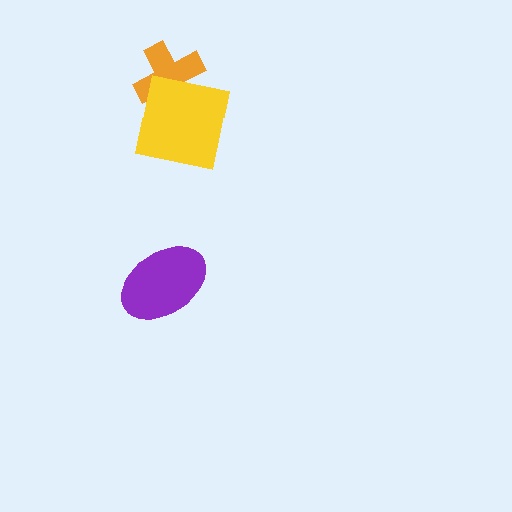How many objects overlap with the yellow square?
1 object overlaps with the yellow square.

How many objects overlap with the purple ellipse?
0 objects overlap with the purple ellipse.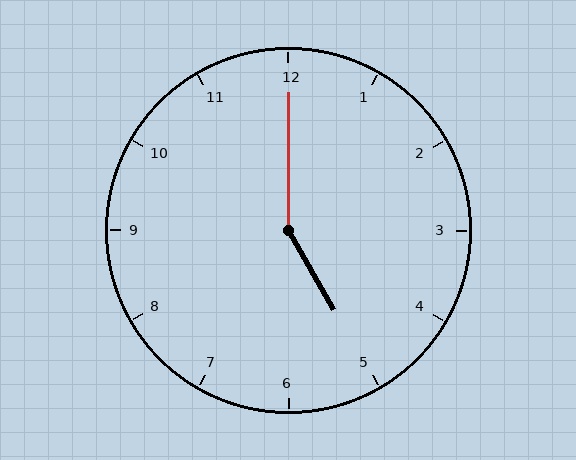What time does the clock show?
5:00.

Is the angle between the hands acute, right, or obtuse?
It is obtuse.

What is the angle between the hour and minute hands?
Approximately 150 degrees.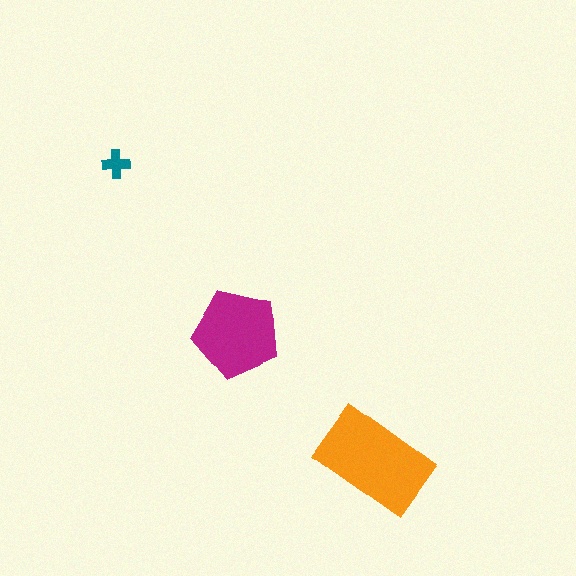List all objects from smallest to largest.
The teal cross, the magenta pentagon, the orange rectangle.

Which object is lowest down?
The orange rectangle is bottommost.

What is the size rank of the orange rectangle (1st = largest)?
1st.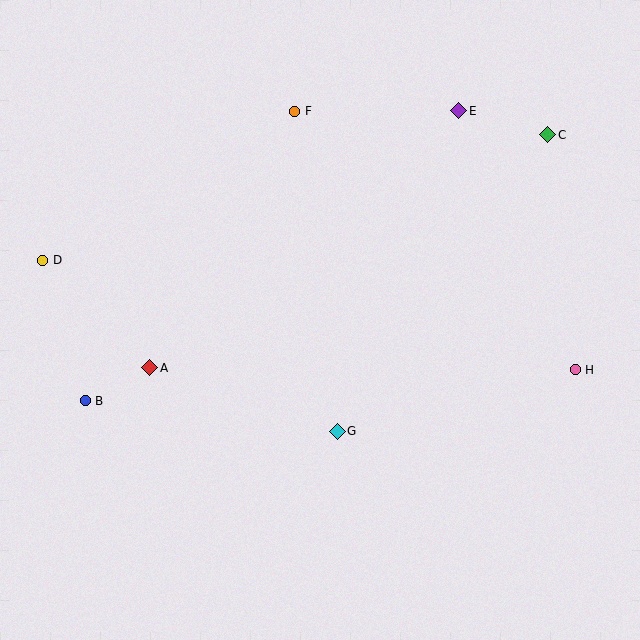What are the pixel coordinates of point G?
Point G is at (337, 431).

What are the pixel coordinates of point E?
Point E is at (459, 111).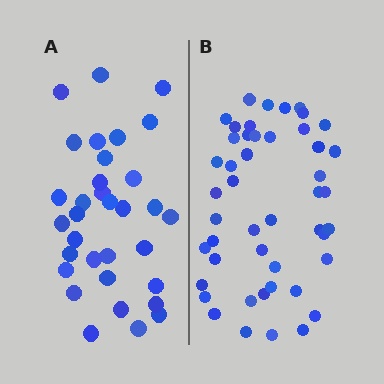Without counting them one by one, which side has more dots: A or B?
Region B (the right region) has more dots.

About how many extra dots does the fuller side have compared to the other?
Region B has approximately 15 more dots than region A.